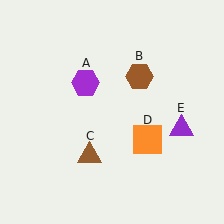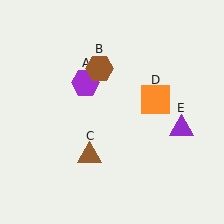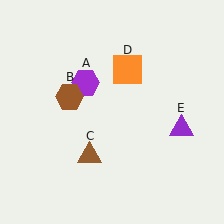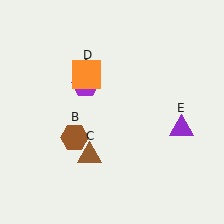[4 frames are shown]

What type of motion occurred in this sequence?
The brown hexagon (object B), orange square (object D) rotated counterclockwise around the center of the scene.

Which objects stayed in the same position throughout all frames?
Purple hexagon (object A) and brown triangle (object C) and purple triangle (object E) remained stationary.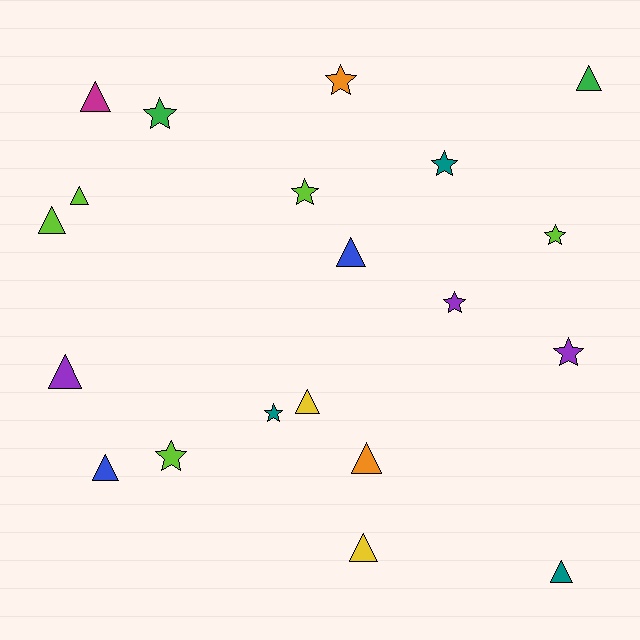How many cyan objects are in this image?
There are no cyan objects.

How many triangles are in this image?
There are 11 triangles.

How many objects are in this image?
There are 20 objects.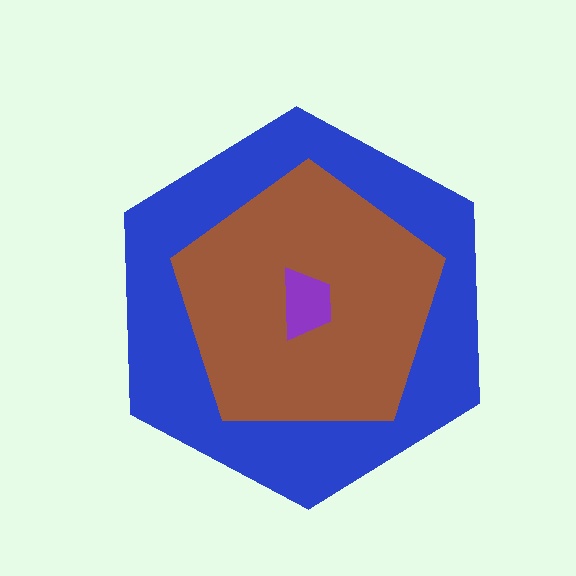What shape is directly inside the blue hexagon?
The brown pentagon.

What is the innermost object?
The purple trapezoid.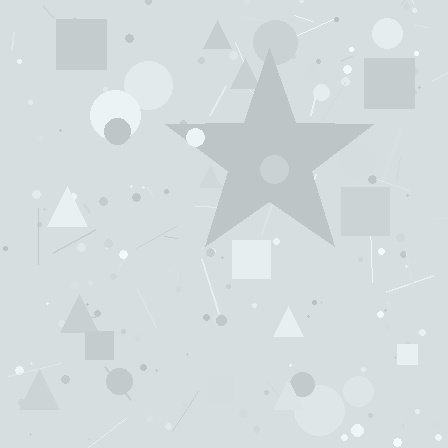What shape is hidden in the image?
A star is hidden in the image.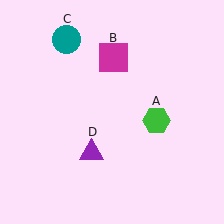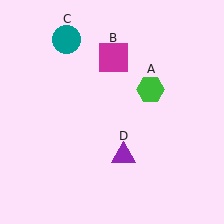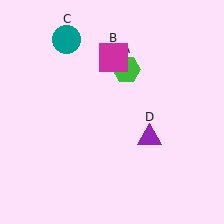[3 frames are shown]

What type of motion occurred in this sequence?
The green hexagon (object A), purple triangle (object D) rotated counterclockwise around the center of the scene.